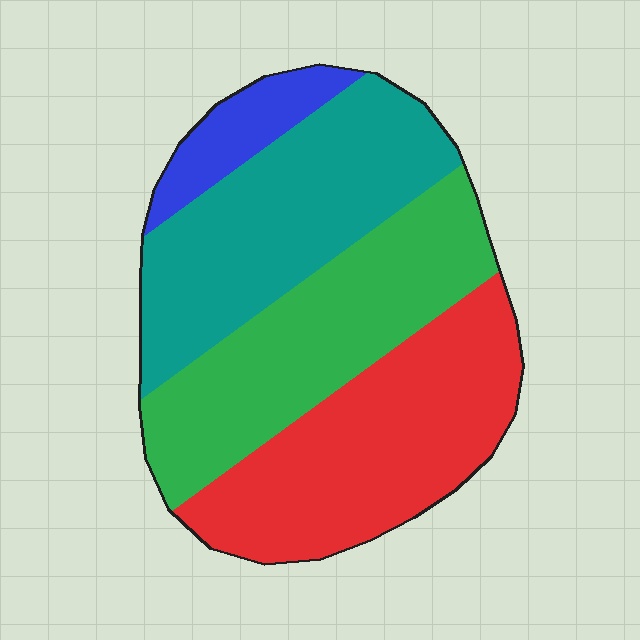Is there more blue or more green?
Green.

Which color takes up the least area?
Blue, at roughly 10%.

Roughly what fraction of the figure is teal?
Teal covers 30% of the figure.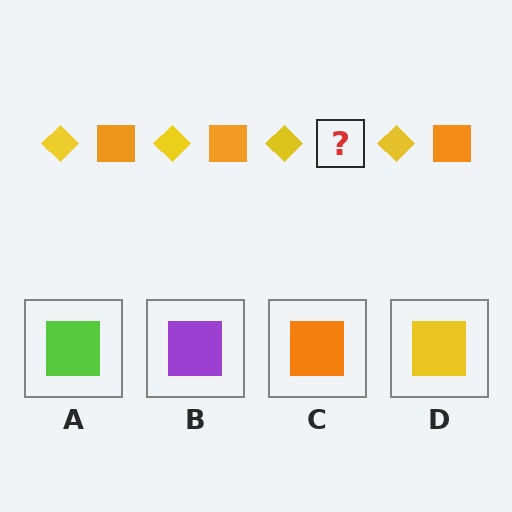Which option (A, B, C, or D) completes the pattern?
C.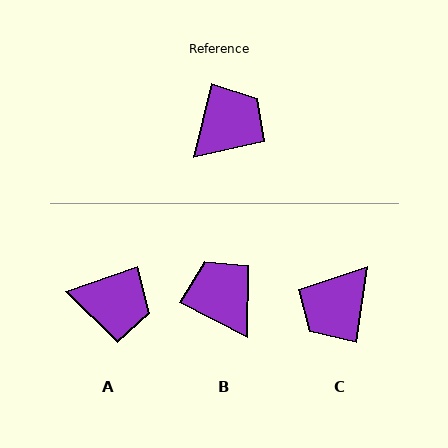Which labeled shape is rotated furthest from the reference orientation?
C, about 175 degrees away.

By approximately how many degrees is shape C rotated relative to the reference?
Approximately 175 degrees clockwise.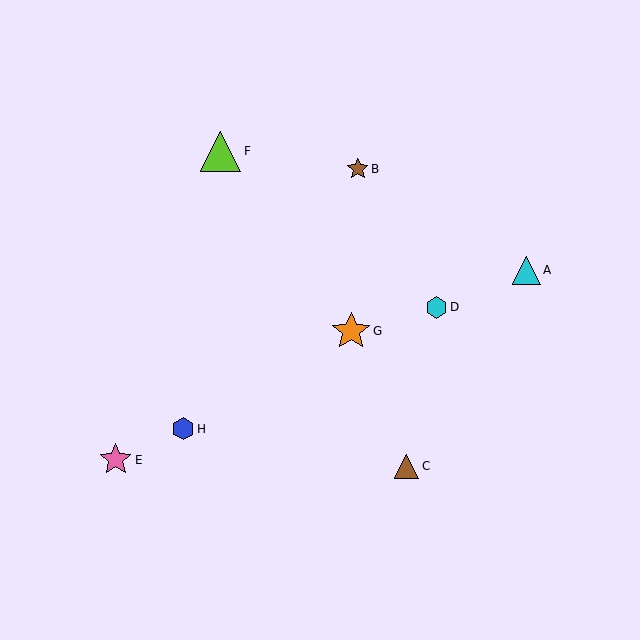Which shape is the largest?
The lime triangle (labeled F) is the largest.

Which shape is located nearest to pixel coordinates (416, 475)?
The brown triangle (labeled C) at (407, 466) is nearest to that location.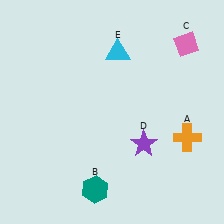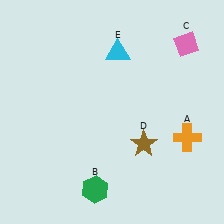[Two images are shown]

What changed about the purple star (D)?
In Image 1, D is purple. In Image 2, it changed to brown.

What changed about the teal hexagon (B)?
In Image 1, B is teal. In Image 2, it changed to green.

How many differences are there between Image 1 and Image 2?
There are 2 differences between the two images.